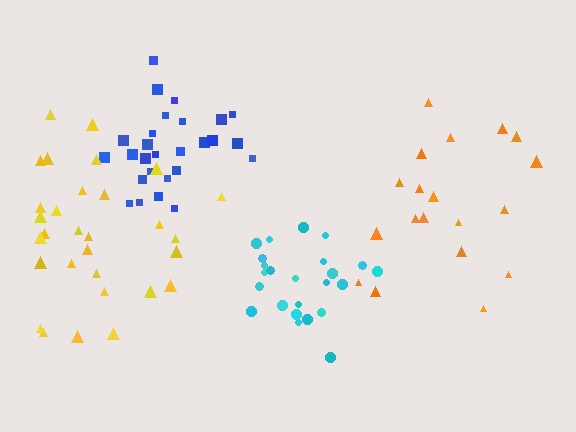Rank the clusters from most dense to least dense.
cyan, blue, yellow, orange.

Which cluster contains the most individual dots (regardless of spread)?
Yellow (30).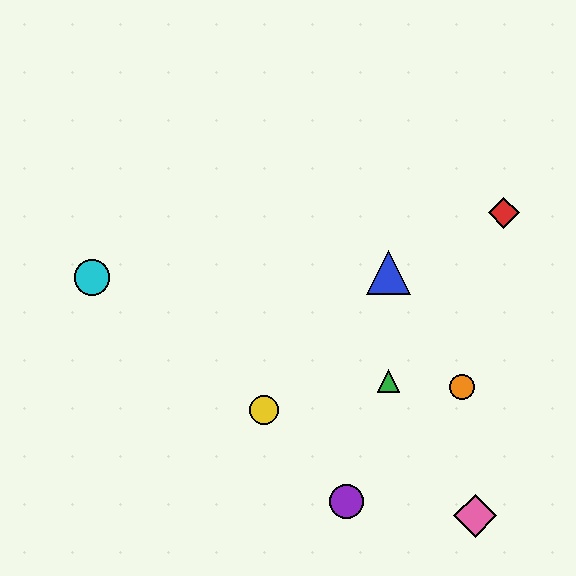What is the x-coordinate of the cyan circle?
The cyan circle is at x≈92.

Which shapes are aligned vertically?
The blue triangle, the green triangle are aligned vertically.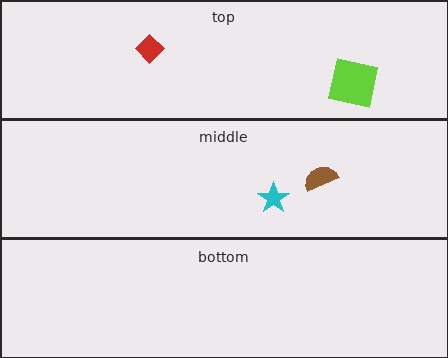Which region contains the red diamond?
The top region.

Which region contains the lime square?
The top region.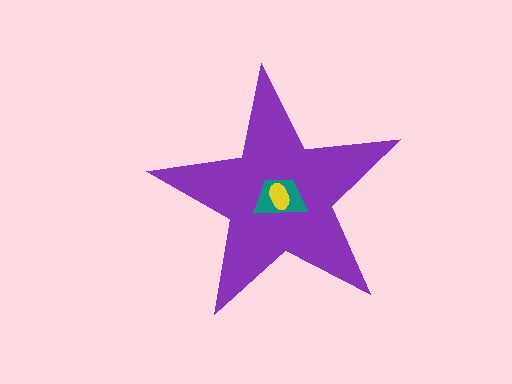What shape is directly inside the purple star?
The teal trapezoid.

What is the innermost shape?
The yellow ellipse.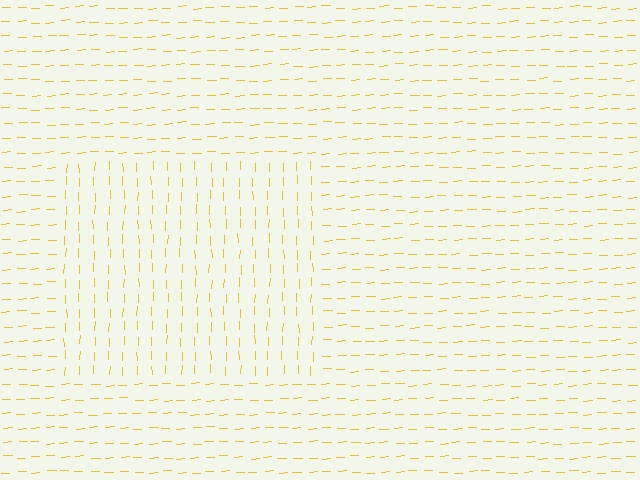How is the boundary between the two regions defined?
The boundary is defined purely by a change in line orientation (approximately 87 degrees difference). All lines are the same color and thickness.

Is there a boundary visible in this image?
Yes, there is a texture boundary formed by a change in line orientation.